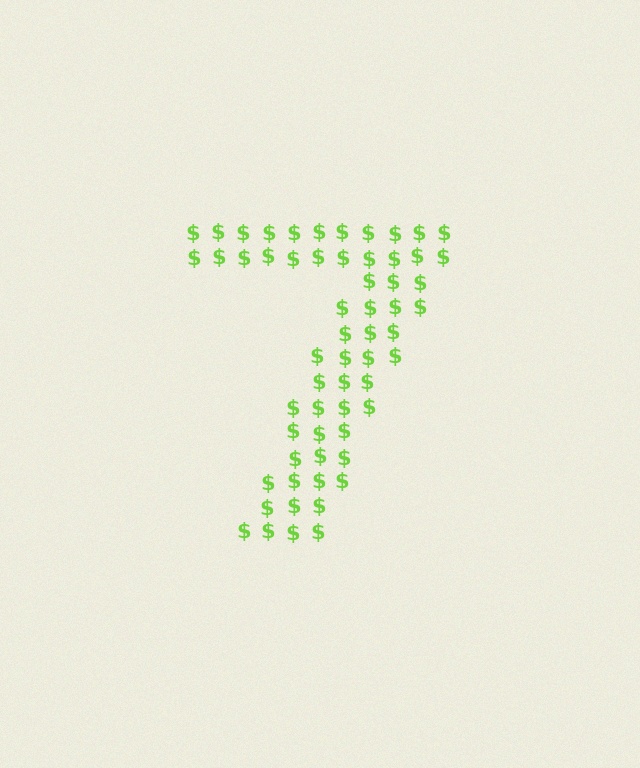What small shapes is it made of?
It is made of small dollar signs.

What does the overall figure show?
The overall figure shows the digit 7.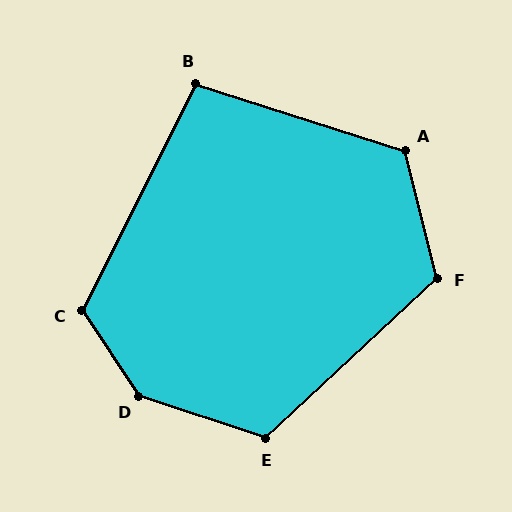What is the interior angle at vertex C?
Approximately 120 degrees (obtuse).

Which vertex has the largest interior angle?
D, at approximately 142 degrees.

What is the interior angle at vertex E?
Approximately 119 degrees (obtuse).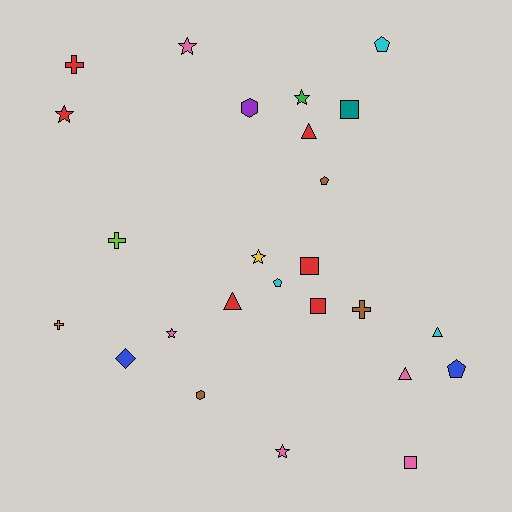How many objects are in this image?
There are 25 objects.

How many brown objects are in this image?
There are 3 brown objects.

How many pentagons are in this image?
There are 4 pentagons.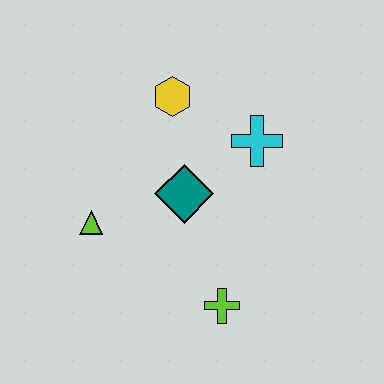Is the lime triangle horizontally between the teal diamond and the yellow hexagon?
No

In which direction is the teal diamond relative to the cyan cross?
The teal diamond is to the left of the cyan cross.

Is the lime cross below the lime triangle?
Yes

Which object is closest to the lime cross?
The teal diamond is closest to the lime cross.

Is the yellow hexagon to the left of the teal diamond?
Yes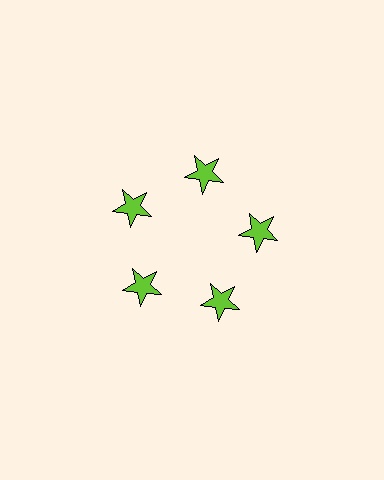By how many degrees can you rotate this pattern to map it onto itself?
The pattern maps onto itself every 72 degrees of rotation.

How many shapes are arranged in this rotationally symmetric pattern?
There are 5 shapes, arranged in 5 groups of 1.